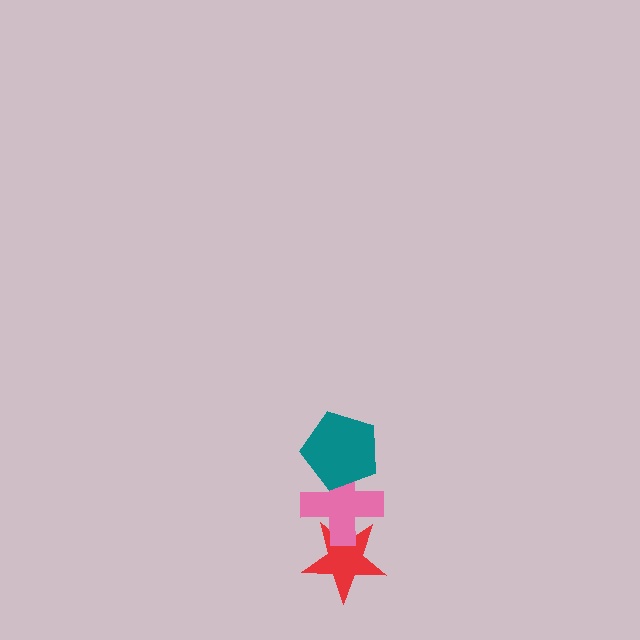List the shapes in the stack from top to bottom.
From top to bottom: the teal pentagon, the pink cross, the red star.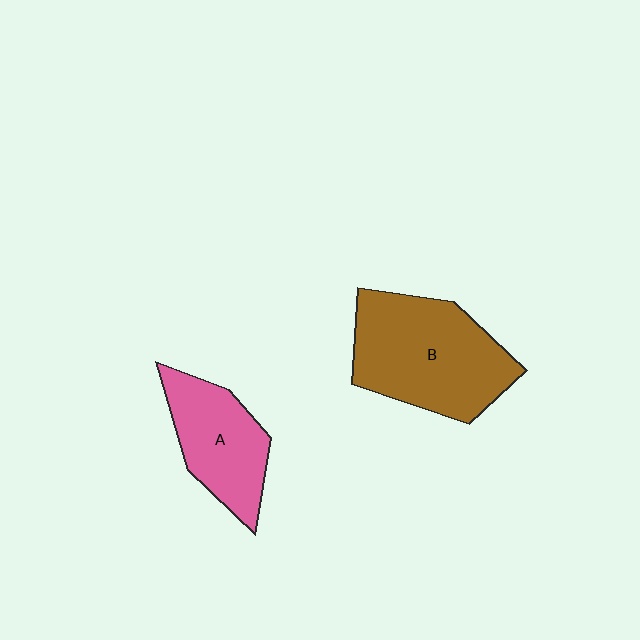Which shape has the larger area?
Shape B (brown).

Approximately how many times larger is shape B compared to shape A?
Approximately 1.5 times.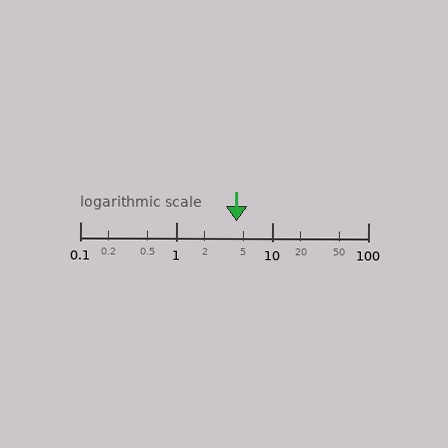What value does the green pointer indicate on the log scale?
The pointer indicates approximately 4.3.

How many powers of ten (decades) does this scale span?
The scale spans 3 decades, from 0.1 to 100.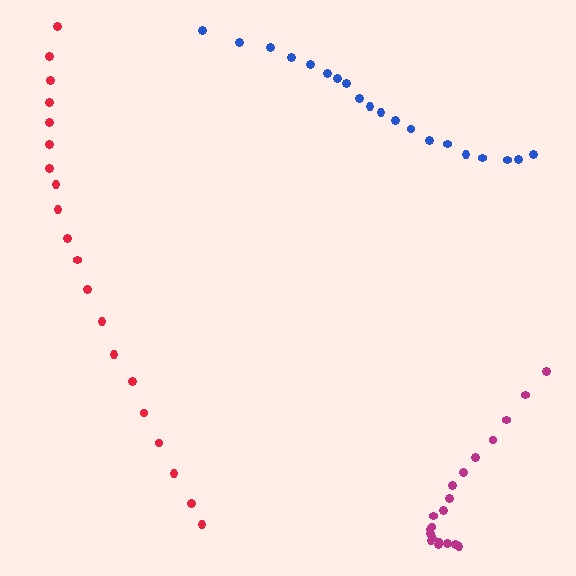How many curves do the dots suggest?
There are 3 distinct paths.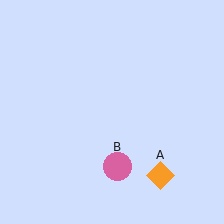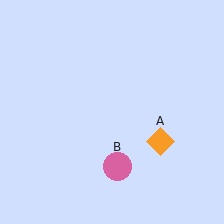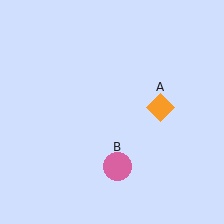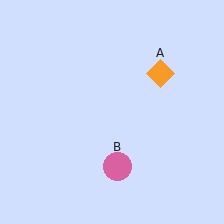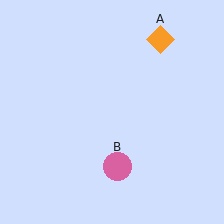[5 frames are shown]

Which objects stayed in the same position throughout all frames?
Pink circle (object B) remained stationary.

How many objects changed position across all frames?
1 object changed position: orange diamond (object A).